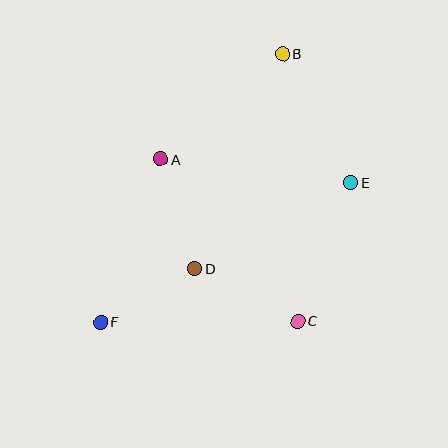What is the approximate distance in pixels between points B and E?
The distance between B and E is approximately 146 pixels.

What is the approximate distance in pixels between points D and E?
The distance between D and E is approximately 178 pixels.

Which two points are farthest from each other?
Points B and F are farthest from each other.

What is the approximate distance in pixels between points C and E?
The distance between C and E is approximately 149 pixels.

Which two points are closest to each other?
Points D and F are closest to each other.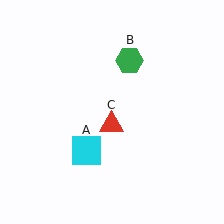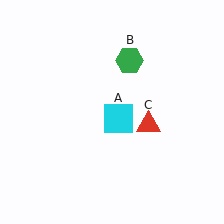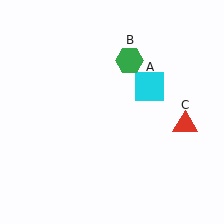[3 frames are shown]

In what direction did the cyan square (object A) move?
The cyan square (object A) moved up and to the right.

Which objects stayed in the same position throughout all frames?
Green hexagon (object B) remained stationary.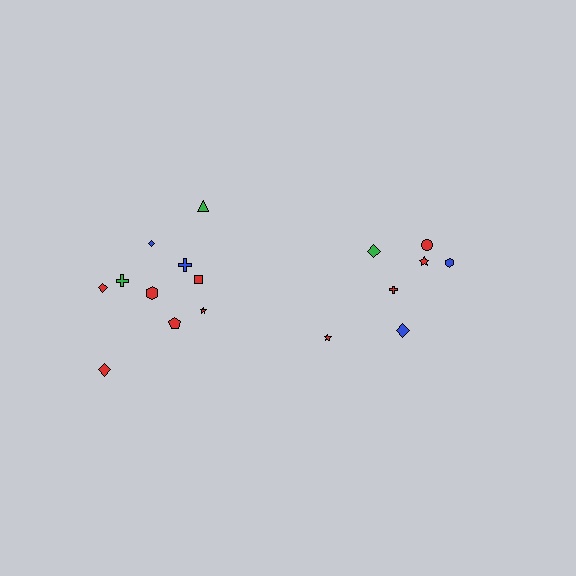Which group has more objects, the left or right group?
The left group.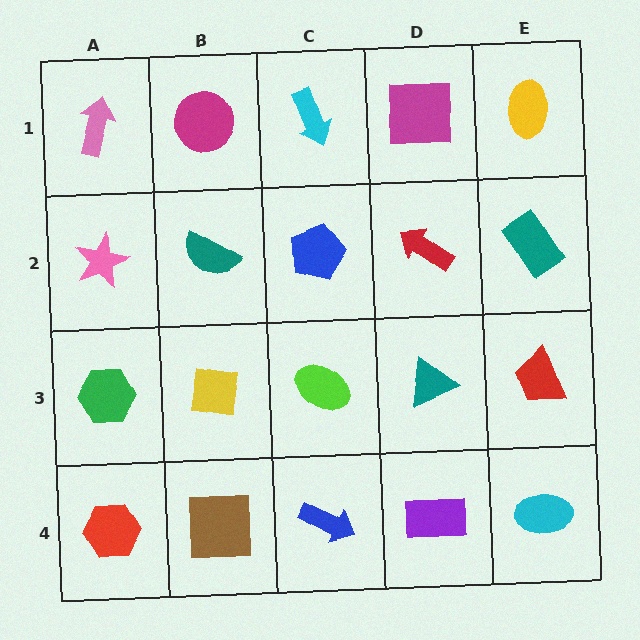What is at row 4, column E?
A cyan ellipse.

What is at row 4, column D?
A purple rectangle.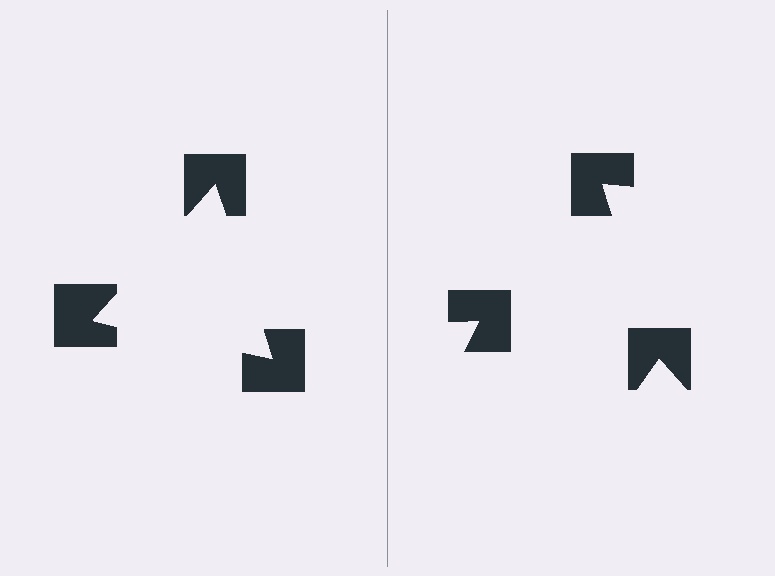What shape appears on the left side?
An illusory triangle.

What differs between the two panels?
The notched squares are positioned identically on both sides; only the wedge orientations differ. On the left they align to a triangle; on the right they are misaligned.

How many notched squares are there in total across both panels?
6 — 3 on each side.